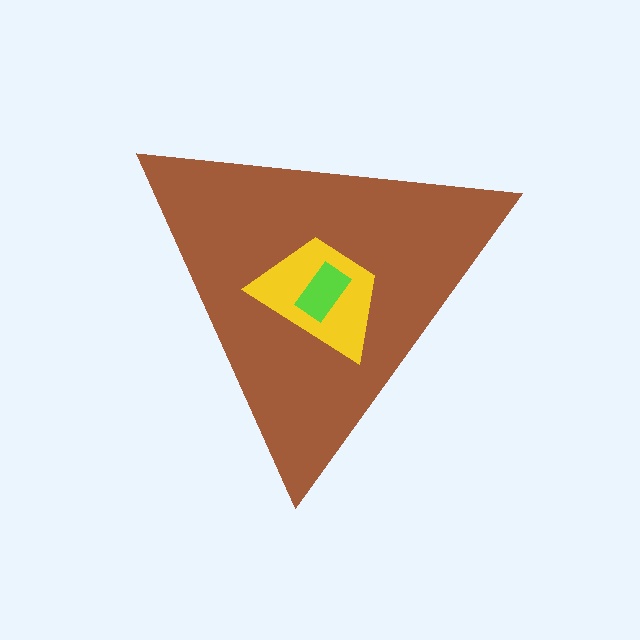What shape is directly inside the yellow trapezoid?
The lime rectangle.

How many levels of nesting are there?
3.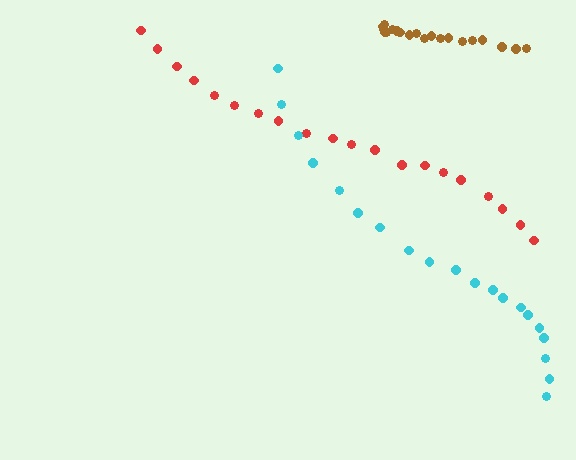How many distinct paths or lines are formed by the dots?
There are 3 distinct paths.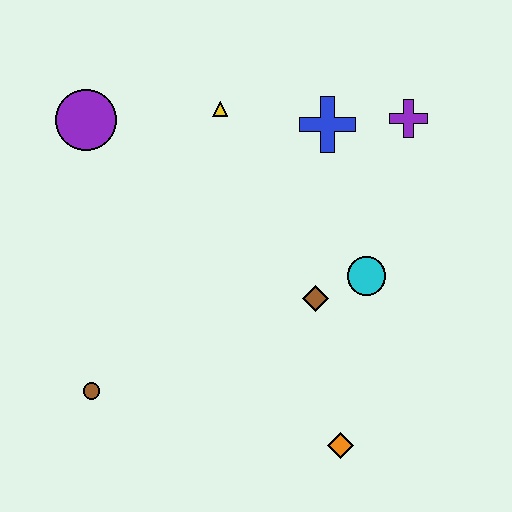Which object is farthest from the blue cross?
The brown circle is farthest from the blue cross.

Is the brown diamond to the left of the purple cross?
Yes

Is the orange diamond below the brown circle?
Yes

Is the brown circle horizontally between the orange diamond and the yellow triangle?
No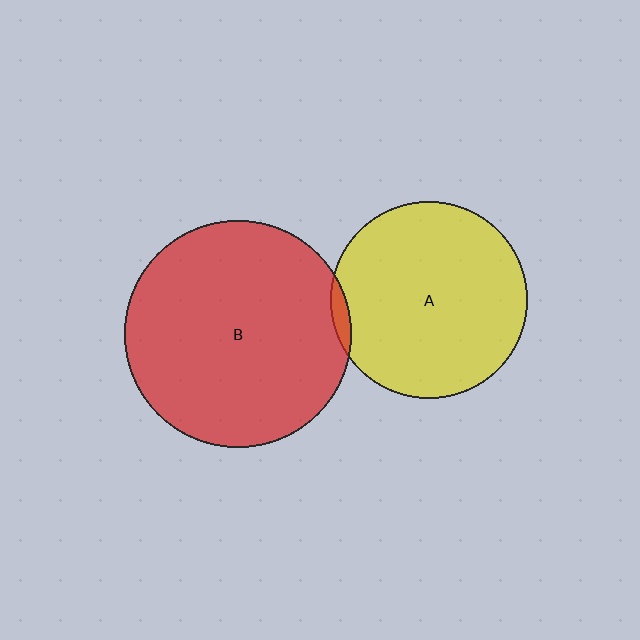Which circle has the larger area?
Circle B (red).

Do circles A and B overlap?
Yes.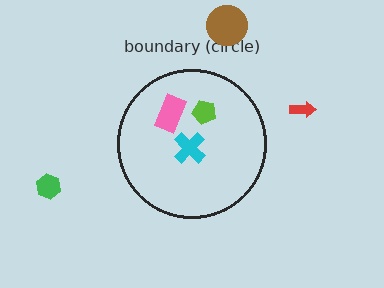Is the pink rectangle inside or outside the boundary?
Inside.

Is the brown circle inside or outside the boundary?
Outside.